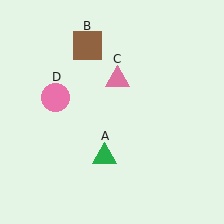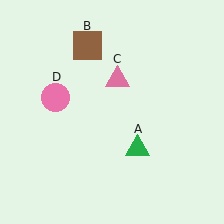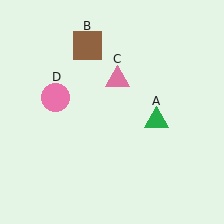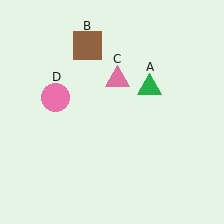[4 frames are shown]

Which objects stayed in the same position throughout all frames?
Brown square (object B) and pink triangle (object C) and pink circle (object D) remained stationary.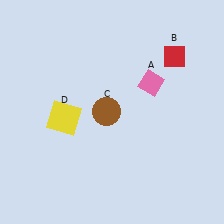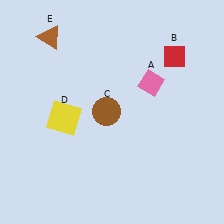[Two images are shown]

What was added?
A brown triangle (E) was added in Image 2.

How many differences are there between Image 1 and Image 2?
There is 1 difference between the two images.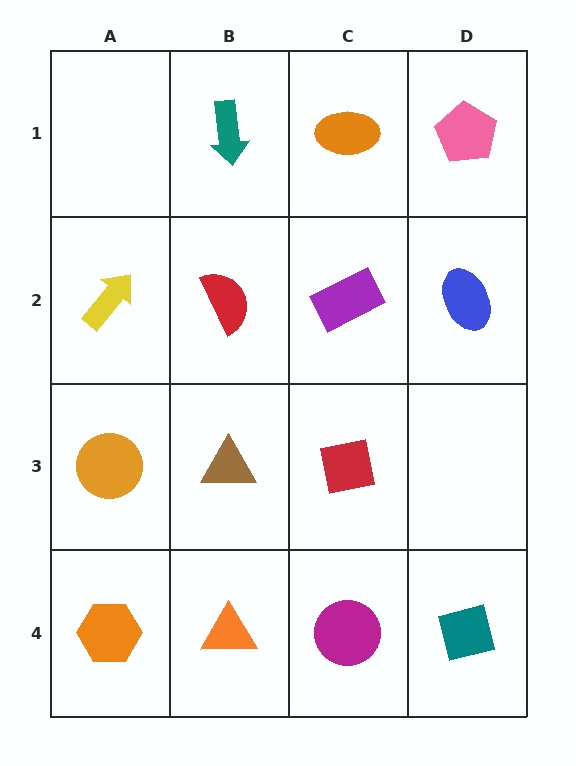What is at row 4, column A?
An orange hexagon.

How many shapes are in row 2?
4 shapes.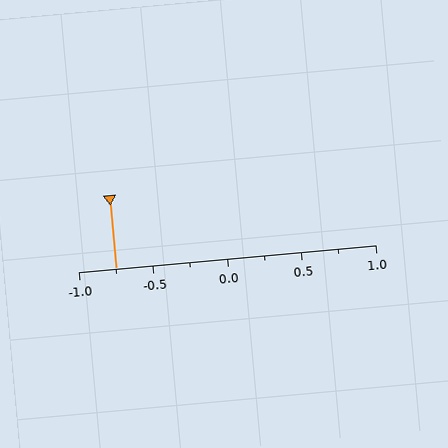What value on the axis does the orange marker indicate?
The marker indicates approximately -0.75.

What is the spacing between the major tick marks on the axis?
The major ticks are spaced 0.5 apart.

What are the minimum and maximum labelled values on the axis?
The axis runs from -1.0 to 1.0.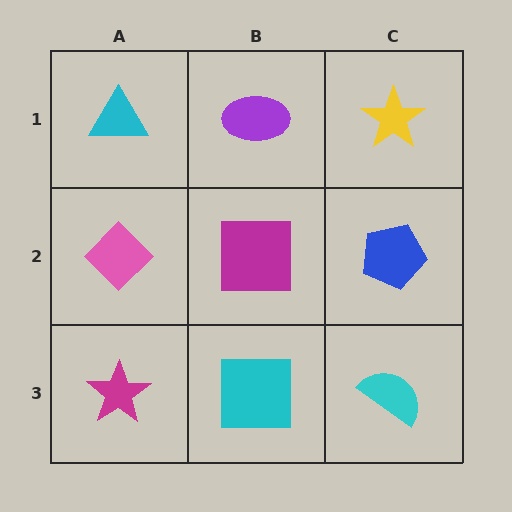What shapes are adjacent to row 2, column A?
A cyan triangle (row 1, column A), a magenta star (row 3, column A), a magenta square (row 2, column B).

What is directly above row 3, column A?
A pink diamond.